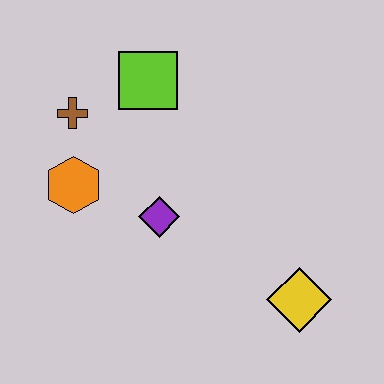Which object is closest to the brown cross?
The orange hexagon is closest to the brown cross.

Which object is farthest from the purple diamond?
The yellow diamond is farthest from the purple diamond.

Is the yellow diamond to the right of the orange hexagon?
Yes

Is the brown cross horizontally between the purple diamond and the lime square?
No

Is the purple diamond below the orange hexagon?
Yes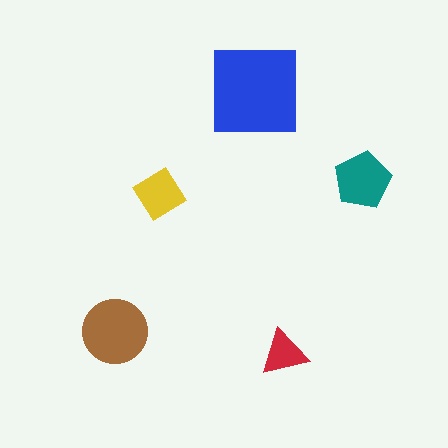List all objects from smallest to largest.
The red triangle, the yellow diamond, the teal pentagon, the brown circle, the blue square.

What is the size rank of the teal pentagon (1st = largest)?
3rd.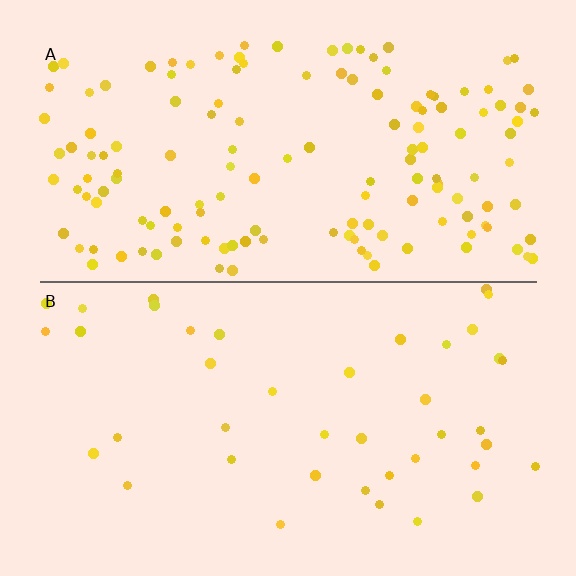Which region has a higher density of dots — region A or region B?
A (the top).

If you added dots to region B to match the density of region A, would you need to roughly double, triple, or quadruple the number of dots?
Approximately triple.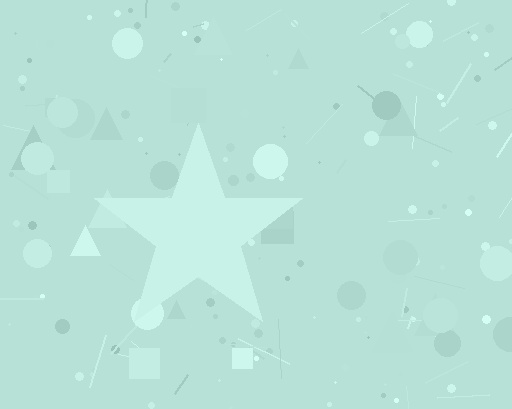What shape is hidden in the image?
A star is hidden in the image.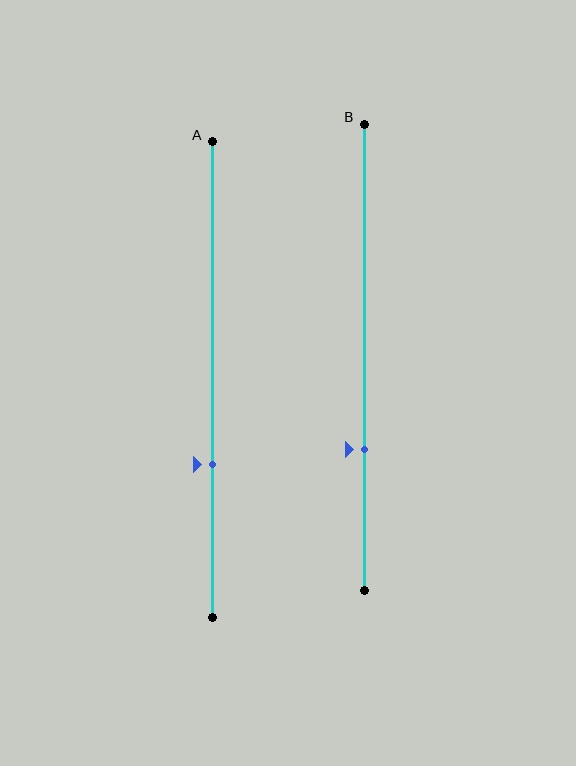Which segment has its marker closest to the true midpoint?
Segment A has its marker closest to the true midpoint.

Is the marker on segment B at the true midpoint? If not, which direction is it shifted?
No, the marker on segment B is shifted downward by about 20% of the segment length.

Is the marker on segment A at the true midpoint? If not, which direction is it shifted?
No, the marker on segment A is shifted downward by about 18% of the segment length.